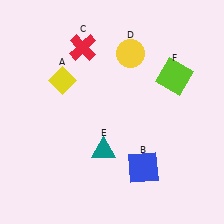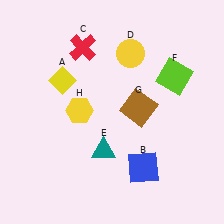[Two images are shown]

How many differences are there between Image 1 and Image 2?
There are 2 differences between the two images.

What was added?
A brown square (G), a yellow hexagon (H) were added in Image 2.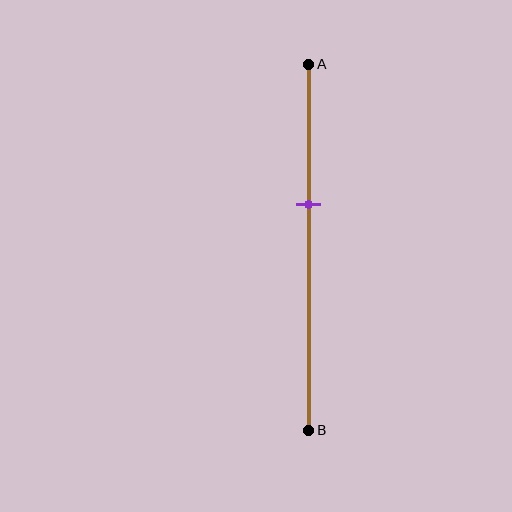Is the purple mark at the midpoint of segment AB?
No, the mark is at about 40% from A, not at the 50% midpoint.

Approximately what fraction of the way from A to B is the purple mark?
The purple mark is approximately 40% of the way from A to B.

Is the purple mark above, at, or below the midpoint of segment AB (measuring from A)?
The purple mark is above the midpoint of segment AB.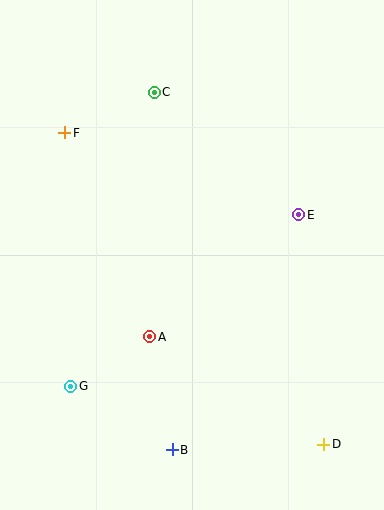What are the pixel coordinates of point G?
Point G is at (71, 386).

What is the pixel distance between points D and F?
The distance between D and F is 405 pixels.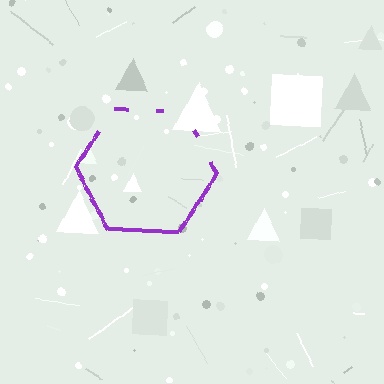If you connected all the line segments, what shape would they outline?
They would outline a hexagon.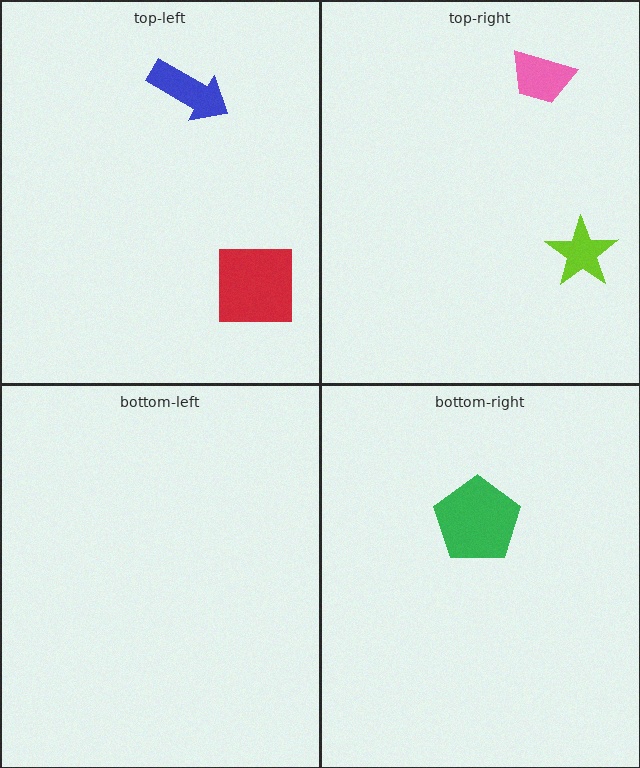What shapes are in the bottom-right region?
The green pentagon.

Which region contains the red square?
The top-left region.